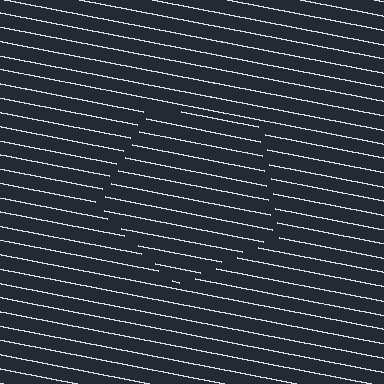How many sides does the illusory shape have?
5 sides — the line-ends trace a pentagon.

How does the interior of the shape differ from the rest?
The interior of the shape contains the same grating, shifted by half a period — the contour is defined by the phase discontinuity where line-ends from the inner and outer gratings abut.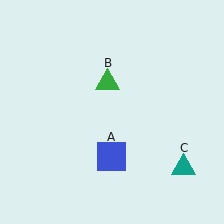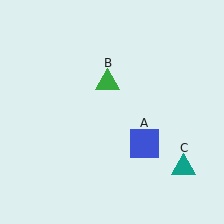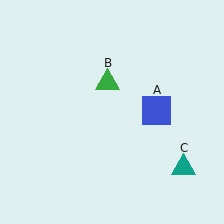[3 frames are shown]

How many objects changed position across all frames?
1 object changed position: blue square (object A).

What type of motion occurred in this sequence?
The blue square (object A) rotated counterclockwise around the center of the scene.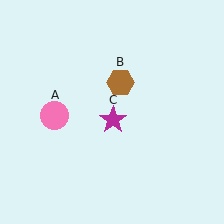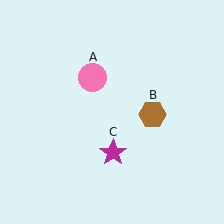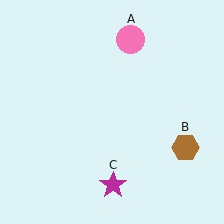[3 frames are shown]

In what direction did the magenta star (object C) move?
The magenta star (object C) moved down.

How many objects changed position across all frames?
3 objects changed position: pink circle (object A), brown hexagon (object B), magenta star (object C).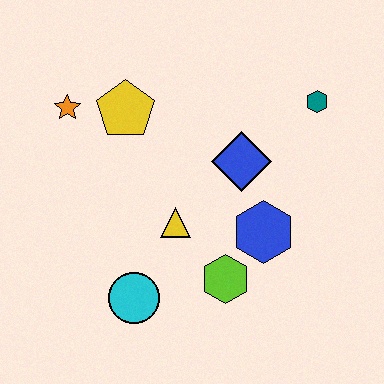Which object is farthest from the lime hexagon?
The orange star is farthest from the lime hexagon.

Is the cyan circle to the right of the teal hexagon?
No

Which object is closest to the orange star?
The yellow pentagon is closest to the orange star.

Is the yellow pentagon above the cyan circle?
Yes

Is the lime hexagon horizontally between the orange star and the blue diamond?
Yes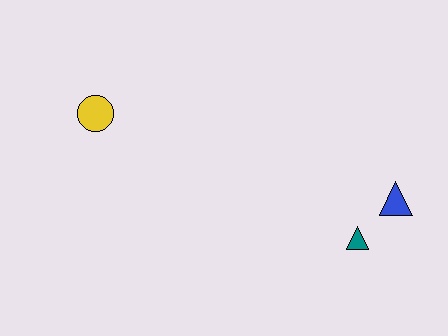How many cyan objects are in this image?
There are no cyan objects.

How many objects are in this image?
There are 3 objects.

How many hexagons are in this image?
There are no hexagons.